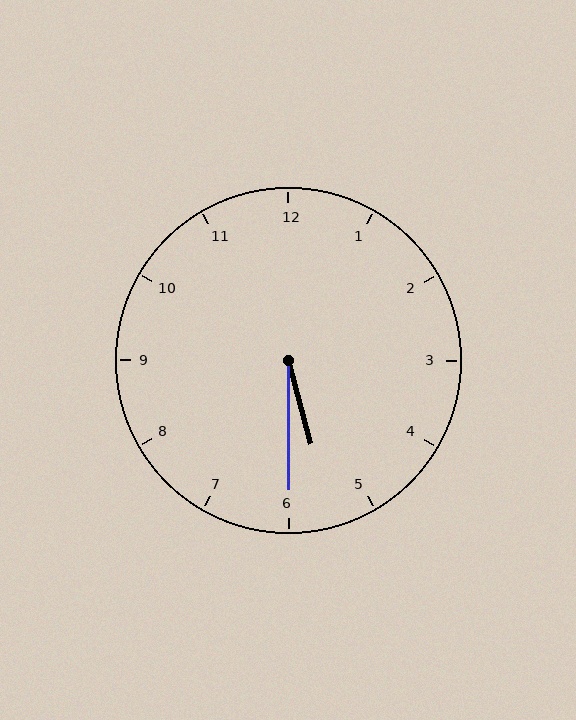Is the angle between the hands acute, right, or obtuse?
It is acute.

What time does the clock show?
5:30.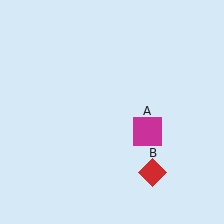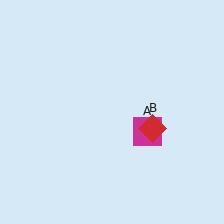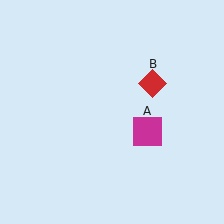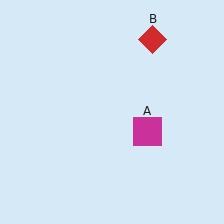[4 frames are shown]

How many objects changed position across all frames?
1 object changed position: red diamond (object B).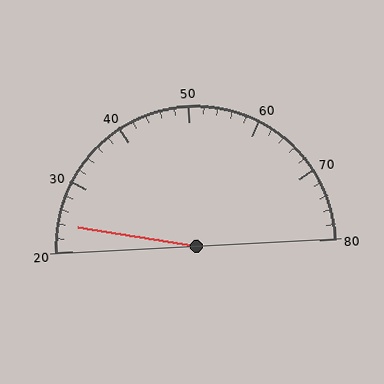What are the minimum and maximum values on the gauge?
The gauge ranges from 20 to 80.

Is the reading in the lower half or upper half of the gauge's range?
The reading is in the lower half of the range (20 to 80).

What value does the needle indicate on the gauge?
The needle indicates approximately 24.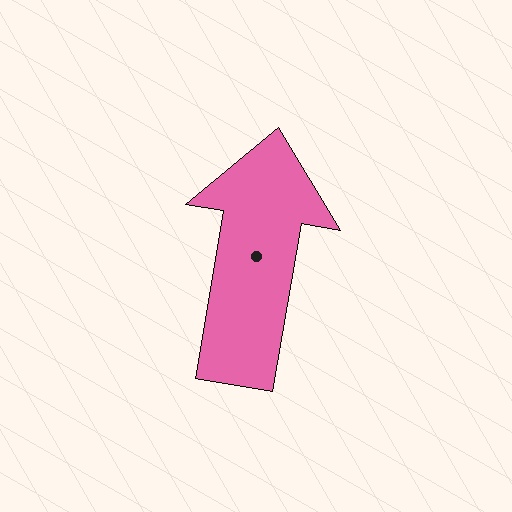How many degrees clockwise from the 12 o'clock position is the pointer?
Approximately 10 degrees.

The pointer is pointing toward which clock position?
Roughly 12 o'clock.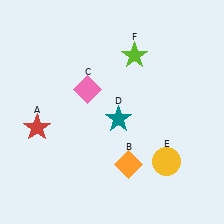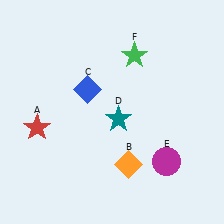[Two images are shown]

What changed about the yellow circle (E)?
In Image 1, E is yellow. In Image 2, it changed to magenta.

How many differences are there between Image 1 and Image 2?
There are 3 differences between the two images.